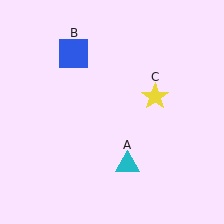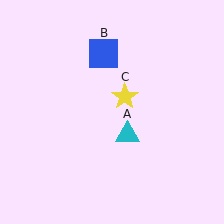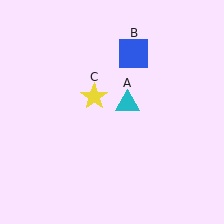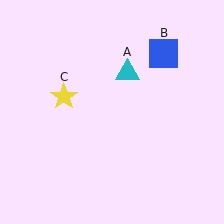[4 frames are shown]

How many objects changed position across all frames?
3 objects changed position: cyan triangle (object A), blue square (object B), yellow star (object C).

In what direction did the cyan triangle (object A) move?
The cyan triangle (object A) moved up.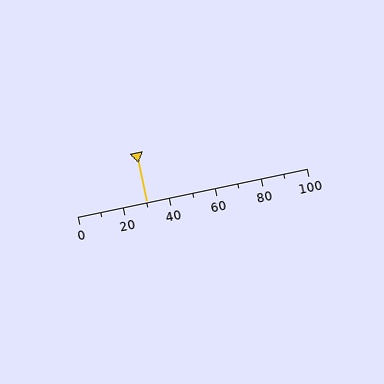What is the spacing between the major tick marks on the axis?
The major ticks are spaced 20 apart.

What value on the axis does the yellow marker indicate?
The marker indicates approximately 30.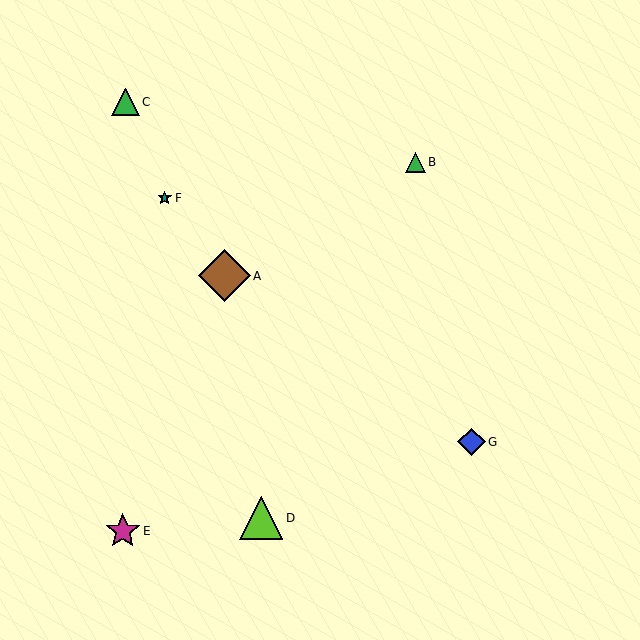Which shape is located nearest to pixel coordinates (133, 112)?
The green triangle (labeled C) at (125, 102) is nearest to that location.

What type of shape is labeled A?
Shape A is a brown diamond.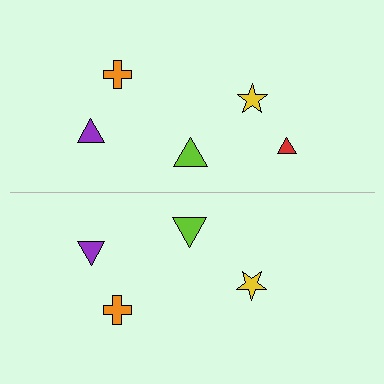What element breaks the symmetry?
A red triangle is missing from the bottom side.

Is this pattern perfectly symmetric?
No, the pattern is not perfectly symmetric. A red triangle is missing from the bottom side.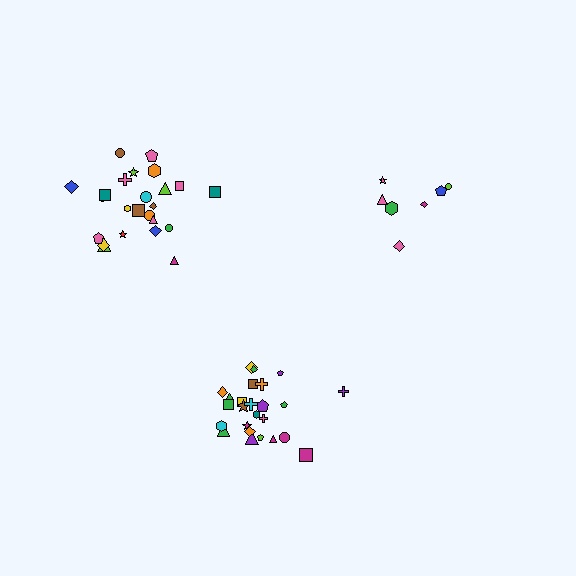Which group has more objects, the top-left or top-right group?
The top-left group.